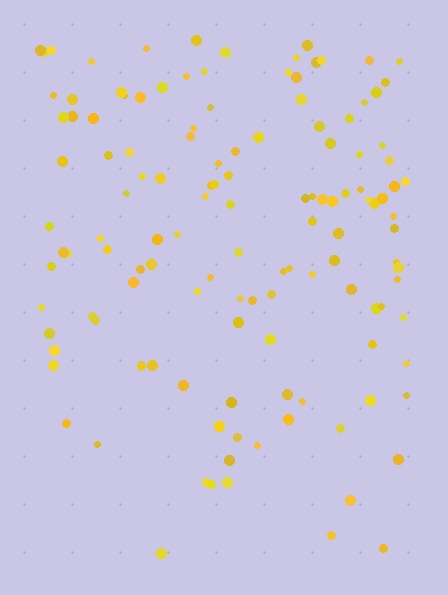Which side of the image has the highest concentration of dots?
The top.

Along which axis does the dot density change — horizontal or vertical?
Vertical.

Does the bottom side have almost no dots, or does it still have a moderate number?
Still a moderate number, just noticeably fewer than the top.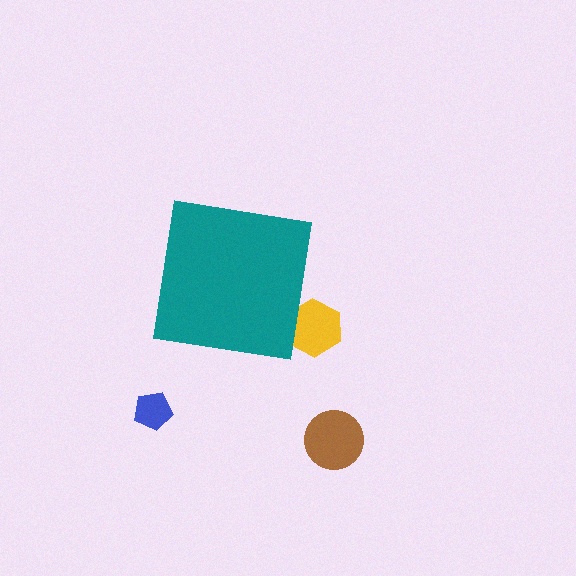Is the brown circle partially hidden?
No, the brown circle is fully visible.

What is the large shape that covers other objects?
A teal square.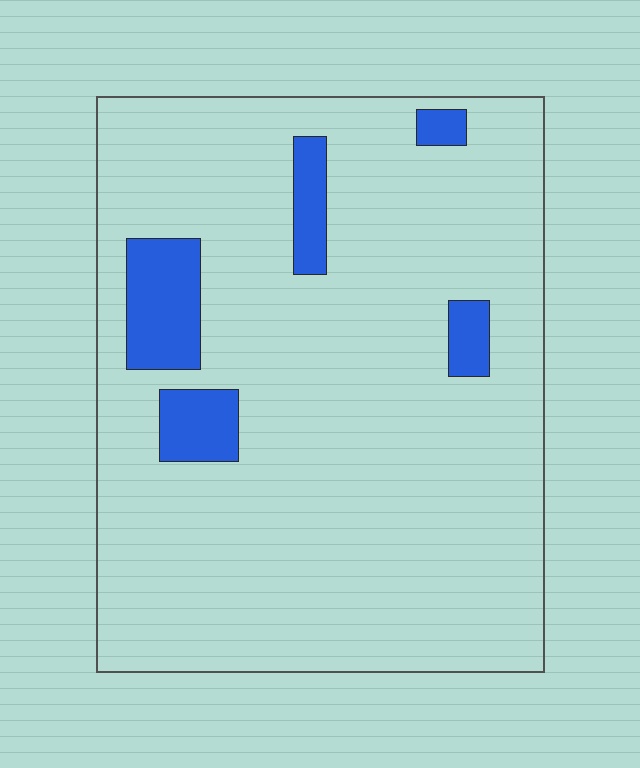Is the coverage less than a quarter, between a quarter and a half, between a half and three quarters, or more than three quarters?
Less than a quarter.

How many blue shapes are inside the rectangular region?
5.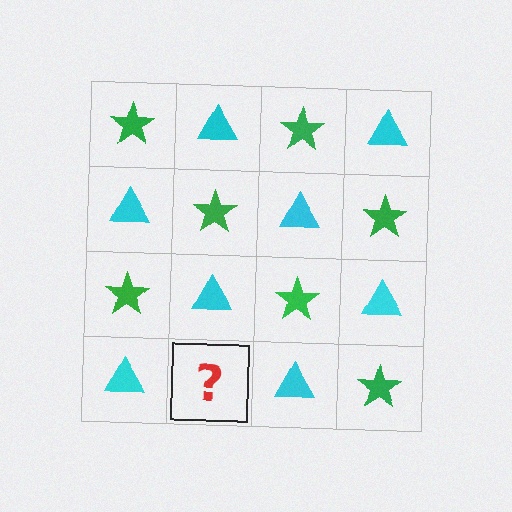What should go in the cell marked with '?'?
The missing cell should contain a green star.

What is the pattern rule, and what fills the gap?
The rule is that it alternates green star and cyan triangle in a checkerboard pattern. The gap should be filled with a green star.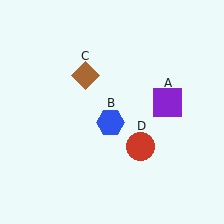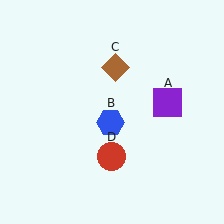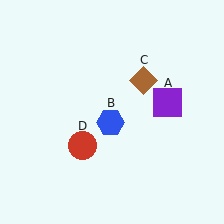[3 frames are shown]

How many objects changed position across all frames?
2 objects changed position: brown diamond (object C), red circle (object D).